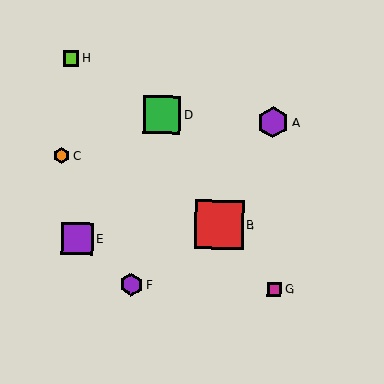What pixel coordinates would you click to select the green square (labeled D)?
Click at (162, 115) to select the green square D.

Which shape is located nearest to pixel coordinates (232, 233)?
The red square (labeled B) at (219, 225) is nearest to that location.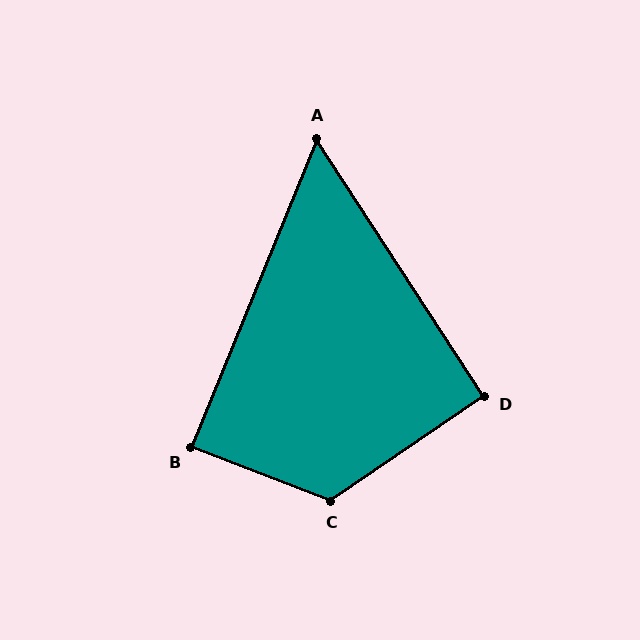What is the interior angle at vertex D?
Approximately 91 degrees (approximately right).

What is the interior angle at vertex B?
Approximately 89 degrees (approximately right).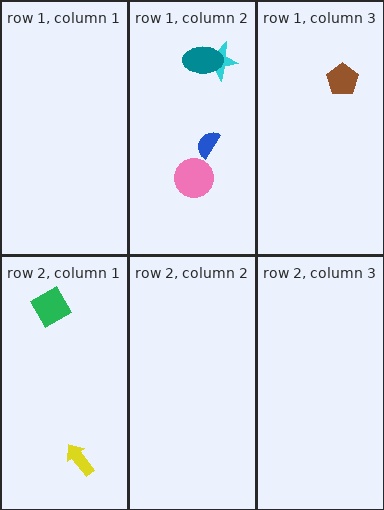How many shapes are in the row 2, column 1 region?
2.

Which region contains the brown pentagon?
The row 1, column 3 region.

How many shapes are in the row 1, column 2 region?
4.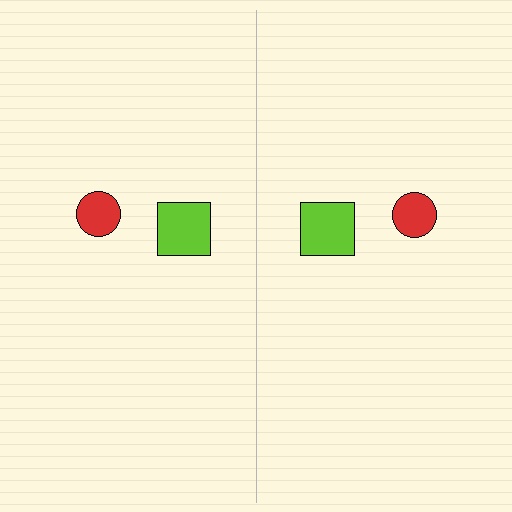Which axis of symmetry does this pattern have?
The pattern has a vertical axis of symmetry running through the center of the image.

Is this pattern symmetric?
Yes, this pattern has bilateral (reflection) symmetry.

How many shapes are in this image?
There are 4 shapes in this image.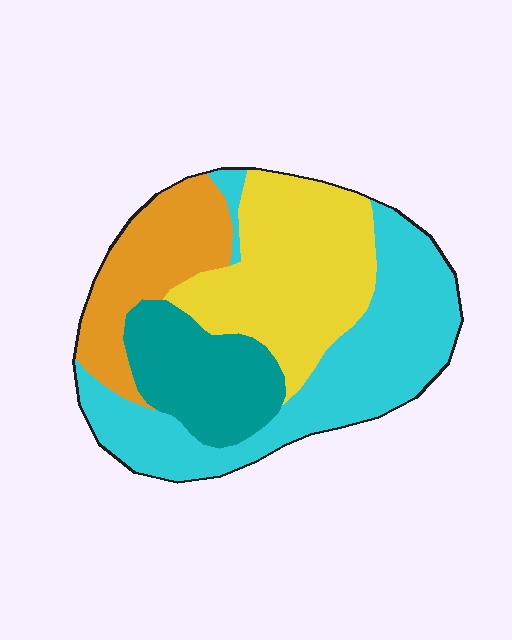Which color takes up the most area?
Cyan, at roughly 35%.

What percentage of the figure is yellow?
Yellow covers around 30% of the figure.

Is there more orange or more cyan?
Cyan.